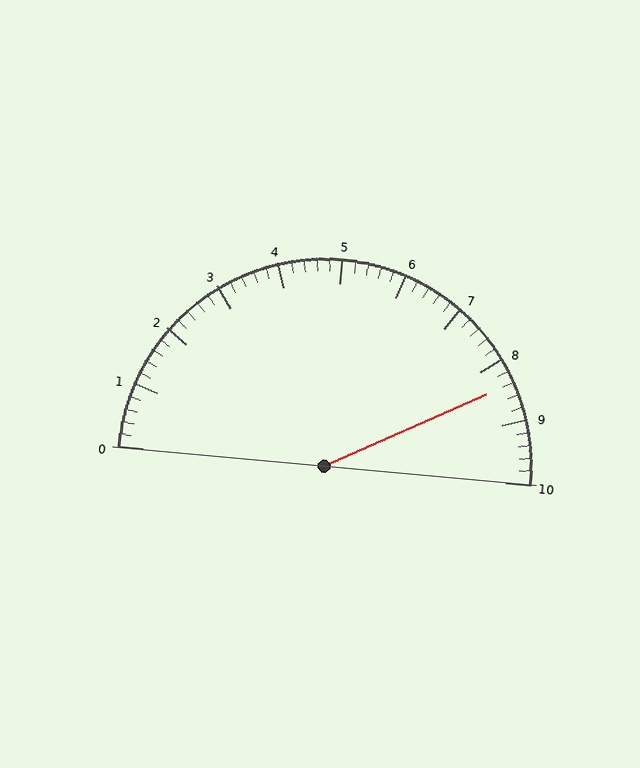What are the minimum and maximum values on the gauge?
The gauge ranges from 0 to 10.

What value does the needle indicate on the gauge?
The needle indicates approximately 8.4.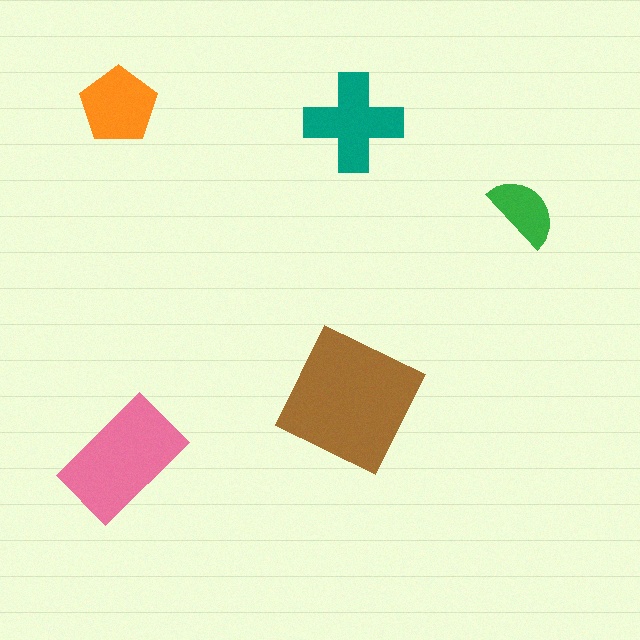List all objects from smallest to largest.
The green semicircle, the orange pentagon, the teal cross, the pink rectangle, the brown square.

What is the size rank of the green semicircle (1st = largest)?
5th.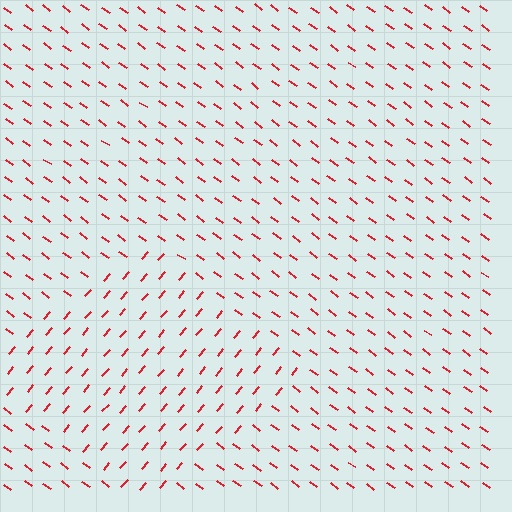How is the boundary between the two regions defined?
The boundary is defined purely by a change in line orientation (approximately 86 degrees difference). All lines are the same color and thickness.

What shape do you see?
I see a diamond.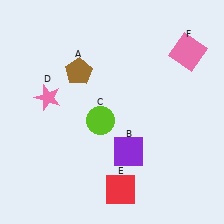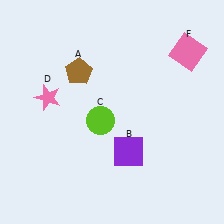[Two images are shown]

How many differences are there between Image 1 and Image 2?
There is 1 difference between the two images.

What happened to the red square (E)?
The red square (E) was removed in Image 2. It was in the bottom-right area of Image 1.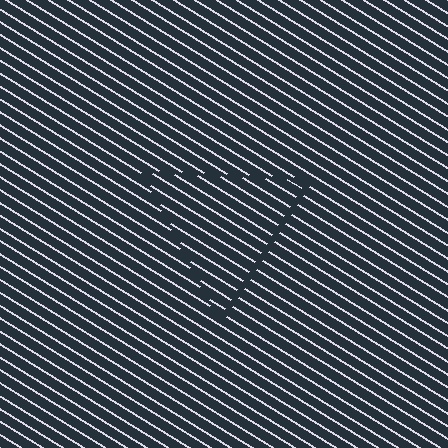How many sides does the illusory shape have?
3 sides — the line-ends trace a triangle.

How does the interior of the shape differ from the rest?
The interior of the shape contains the same grating, shifted by half a period — the contour is defined by the phase discontinuity where line-ends from the inner and outer gratings abut.